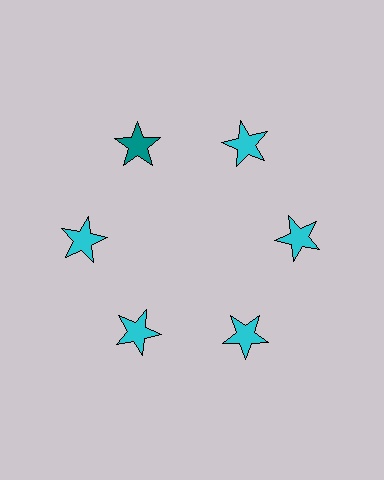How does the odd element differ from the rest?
It has a different color: teal instead of cyan.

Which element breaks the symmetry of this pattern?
The teal star at roughly the 11 o'clock position breaks the symmetry. All other shapes are cyan stars.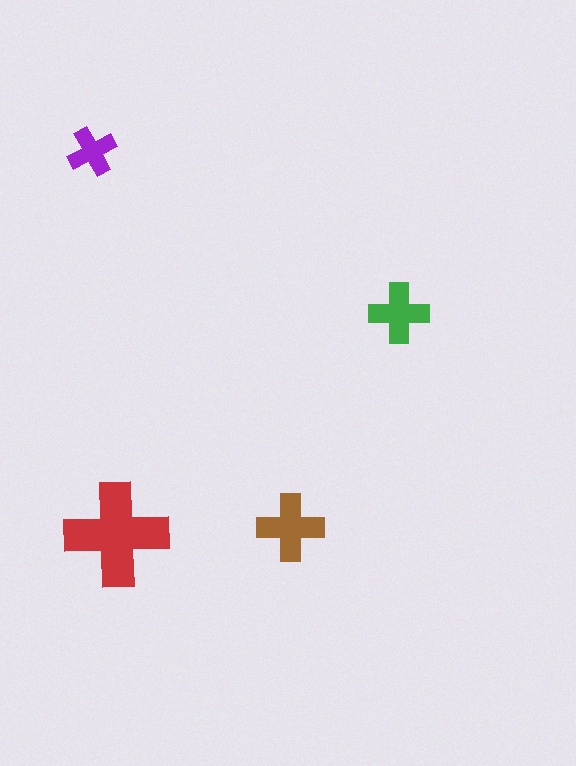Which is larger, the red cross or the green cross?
The red one.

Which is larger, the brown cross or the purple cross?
The brown one.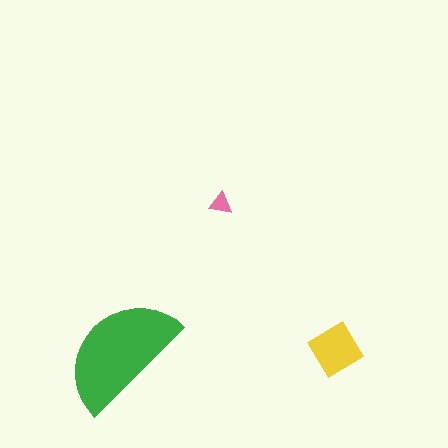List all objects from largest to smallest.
The green semicircle, the yellow diamond, the pink triangle.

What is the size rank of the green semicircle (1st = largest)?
1st.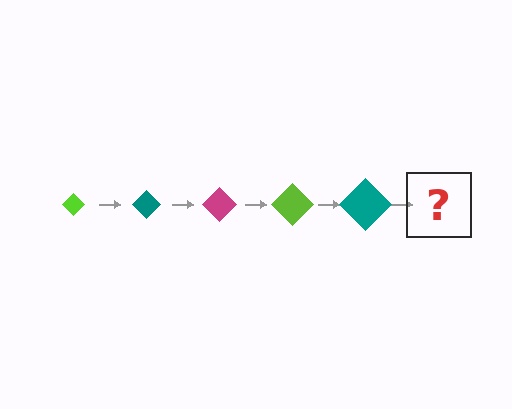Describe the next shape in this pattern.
It should be a magenta diamond, larger than the previous one.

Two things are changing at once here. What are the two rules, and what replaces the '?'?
The two rules are that the diamond grows larger each step and the color cycles through lime, teal, and magenta. The '?' should be a magenta diamond, larger than the previous one.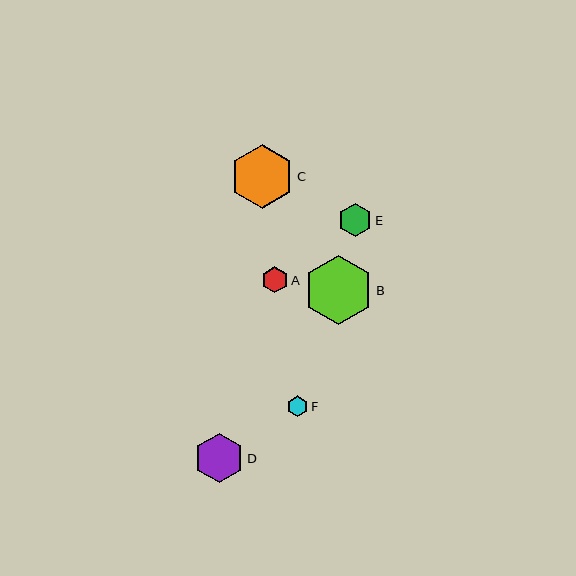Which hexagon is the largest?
Hexagon B is the largest with a size of approximately 69 pixels.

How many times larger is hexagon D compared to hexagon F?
Hexagon D is approximately 2.4 times the size of hexagon F.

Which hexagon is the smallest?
Hexagon F is the smallest with a size of approximately 21 pixels.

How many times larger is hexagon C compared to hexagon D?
Hexagon C is approximately 1.3 times the size of hexagon D.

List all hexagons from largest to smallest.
From largest to smallest: B, C, D, E, A, F.